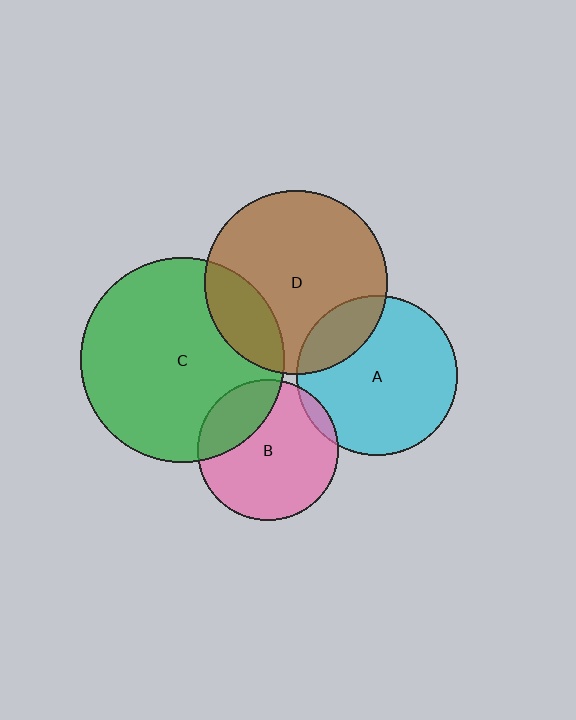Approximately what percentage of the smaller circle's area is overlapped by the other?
Approximately 5%.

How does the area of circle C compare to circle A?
Approximately 1.6 times.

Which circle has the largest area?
Circle C (green).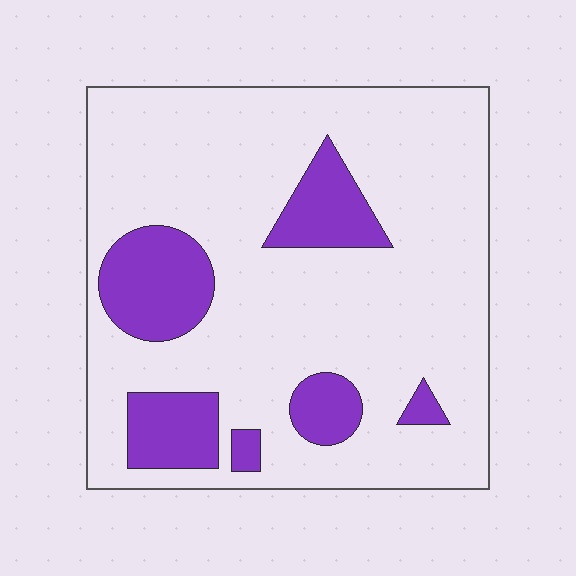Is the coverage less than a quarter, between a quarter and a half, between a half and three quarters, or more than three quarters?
Less than a quarter.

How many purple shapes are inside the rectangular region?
6.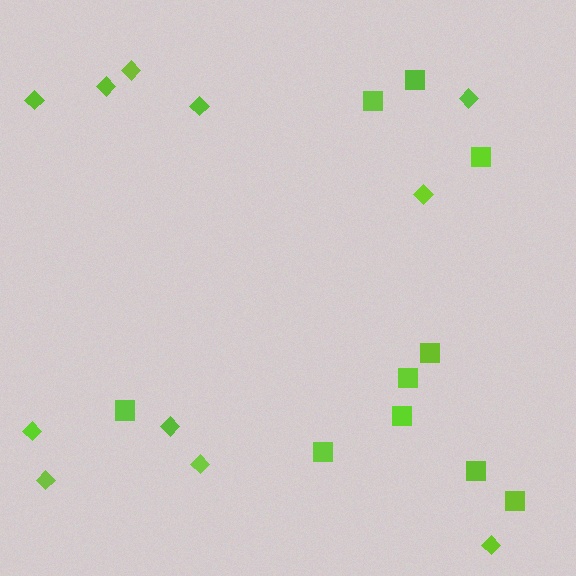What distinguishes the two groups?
There are 2 groups: one group of squares (10) and one group of diamonds (11).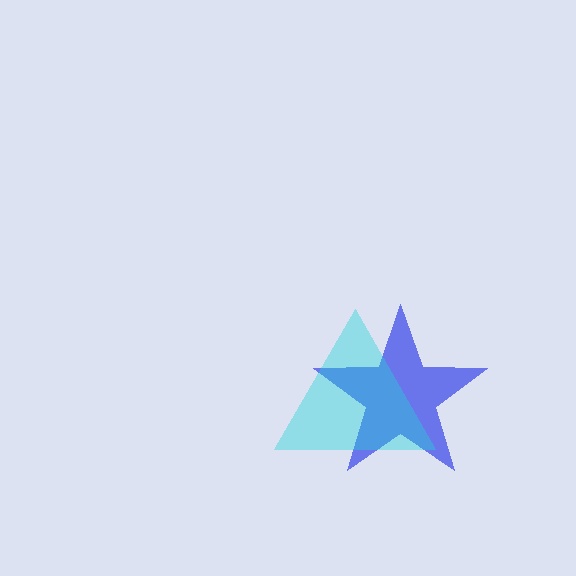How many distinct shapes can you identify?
There are 2 distinct shapes: a blue star, a cyan triangle.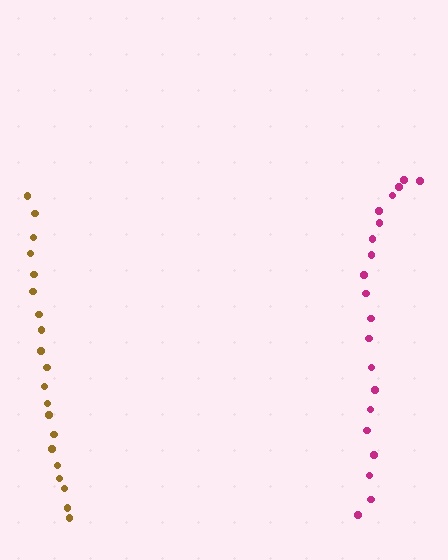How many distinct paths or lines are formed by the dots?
There are 2 distinct paths.